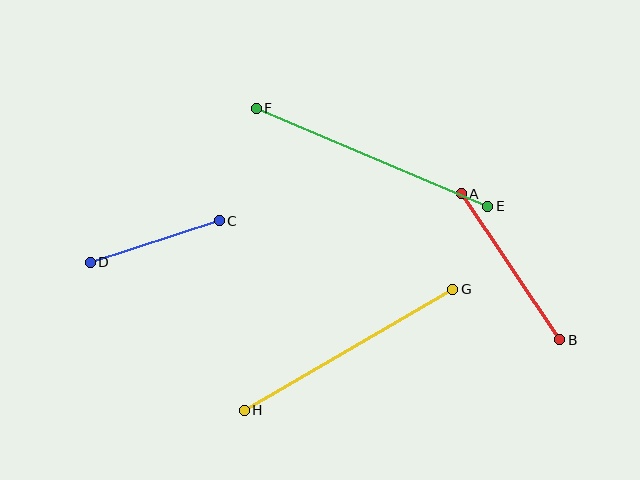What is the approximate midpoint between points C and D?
The midpoint is at approximately (155, 241) pixels.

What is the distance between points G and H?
The distance is approximately 241 pixels.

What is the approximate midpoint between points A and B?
The midpoint is at approximately (511, 267) pixels.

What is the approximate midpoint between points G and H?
The midpoint is at approximately (348, 350) pixels.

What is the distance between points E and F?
The distance is approximately 251 pixels.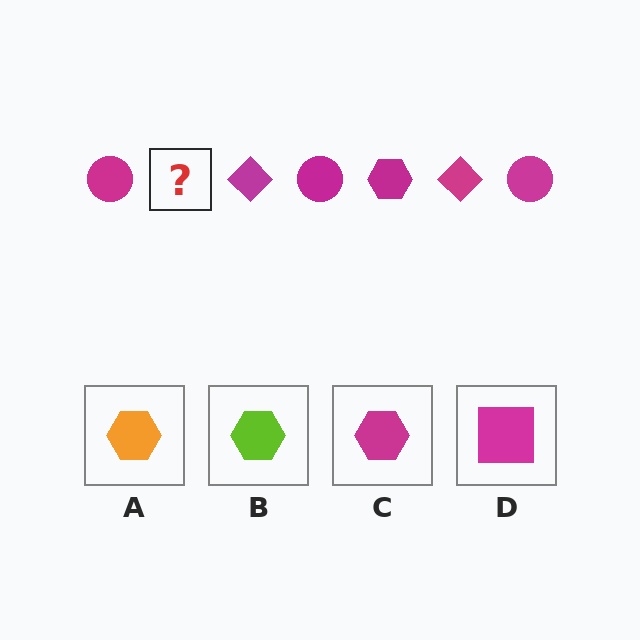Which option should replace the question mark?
Option C.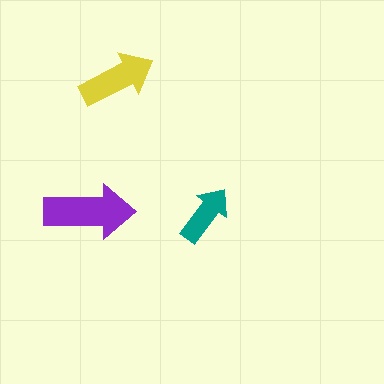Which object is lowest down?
The teal arrow is bottommost.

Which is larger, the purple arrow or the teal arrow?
The purple one.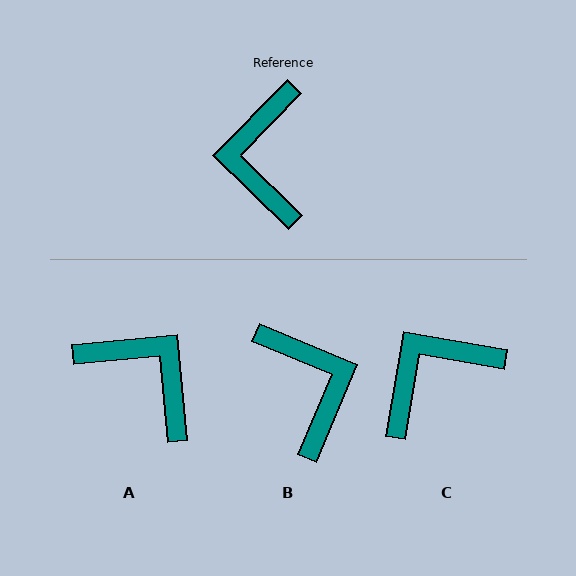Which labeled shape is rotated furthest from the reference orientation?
B, about 158 degrees away.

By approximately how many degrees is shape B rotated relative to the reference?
Approximately 158 degrees clockwise.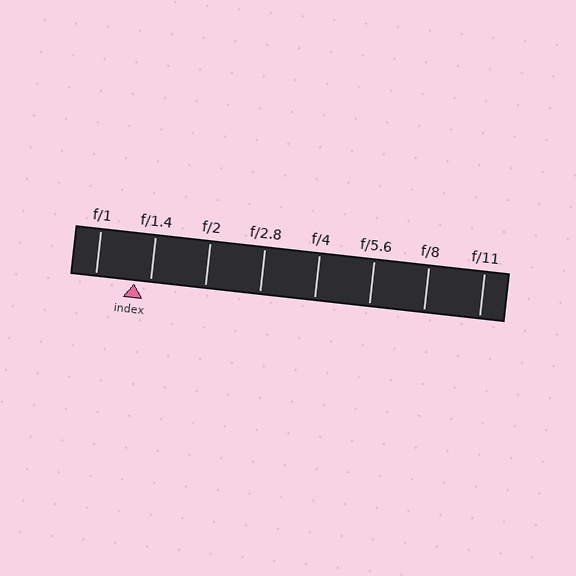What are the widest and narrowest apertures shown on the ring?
The widest aperture shown is f/1 and the narrowest is f/11.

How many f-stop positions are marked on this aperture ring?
There are 8 f-stop positions marked.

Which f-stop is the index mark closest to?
The index mark is closest to f/1.4.